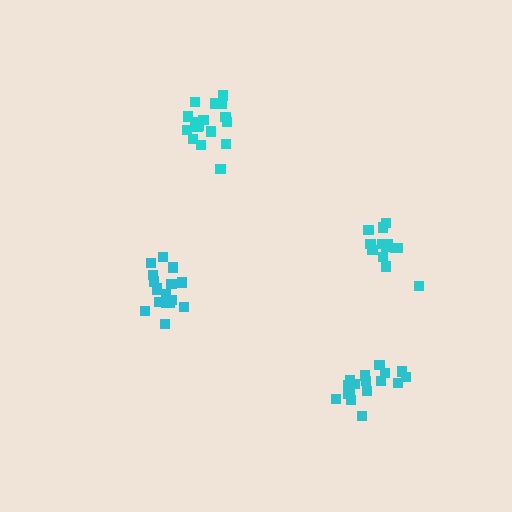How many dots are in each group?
Group 1: 17 dots, Group 2: 13 dots, Group 3: 18 dots, Group 4: 18 dots (66 total).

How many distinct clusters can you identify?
There are 4 distinct clusters.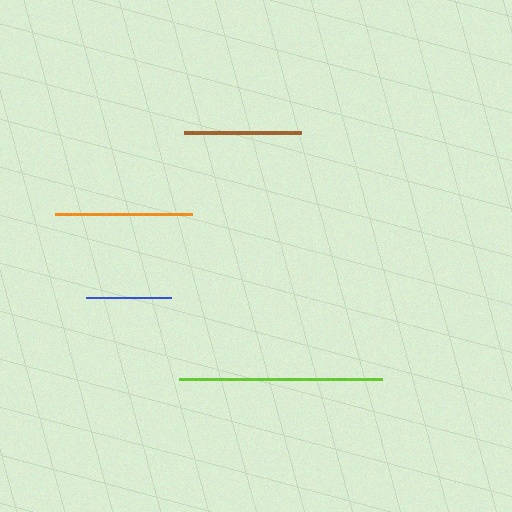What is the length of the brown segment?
The brown segment is approximately 117 pixels long.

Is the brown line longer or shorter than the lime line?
The lime line is longer than the brown line.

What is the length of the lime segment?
The lime segment is approximately 204 pixels long.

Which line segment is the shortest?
The blue line is the shortest at approximately 85 pixels.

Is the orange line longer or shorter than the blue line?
The orange line is longer than the blue line.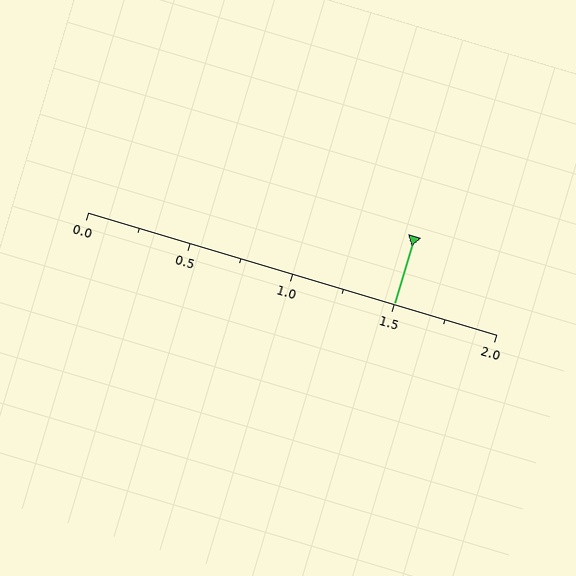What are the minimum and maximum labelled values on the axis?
The axis runs from 0.0 to 2.0.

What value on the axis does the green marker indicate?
The marker indicates approximately 1.5.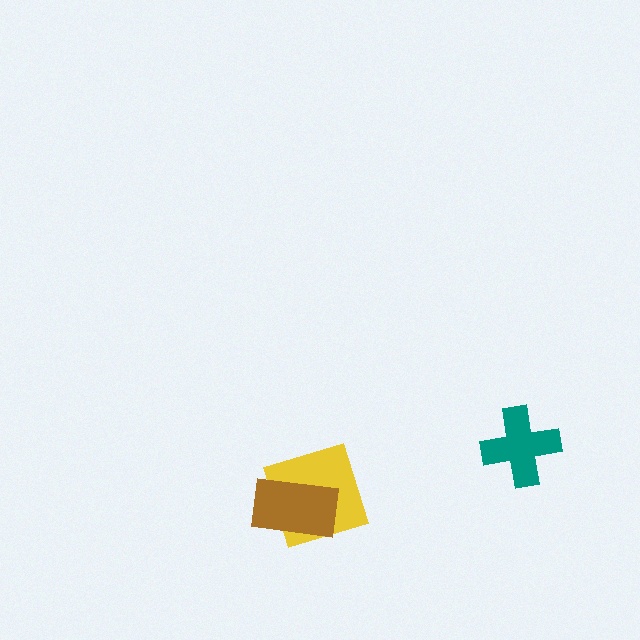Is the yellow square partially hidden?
Yes, it is partially covered by another shape.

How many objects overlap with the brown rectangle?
1 object overlaps with the brown rectangle.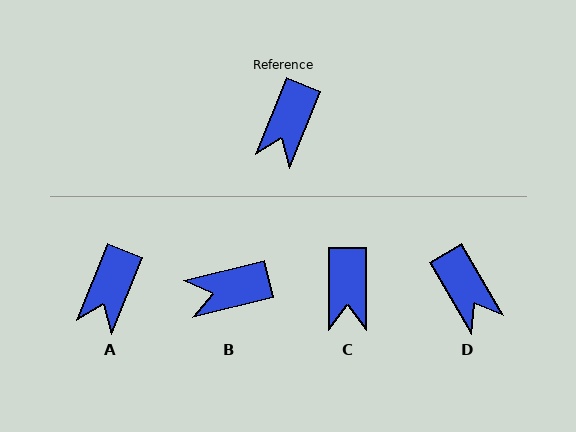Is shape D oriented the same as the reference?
No, it is off by about 52 degrees.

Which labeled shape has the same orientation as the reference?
A.